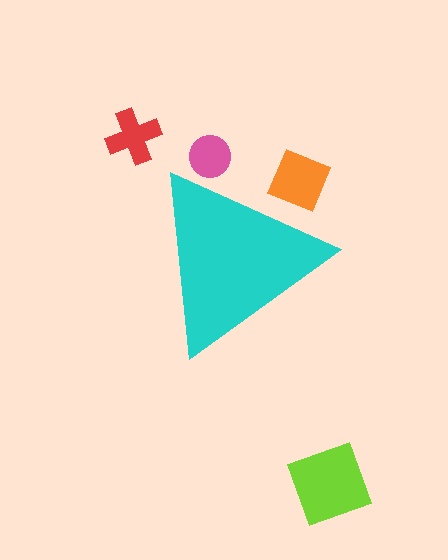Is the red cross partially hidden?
No, the red cross is fully visible.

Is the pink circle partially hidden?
Yes, the pink circle is partially hidden behind the cyan triangle.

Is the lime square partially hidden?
No, the lime square is fully visible.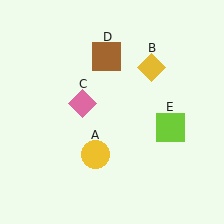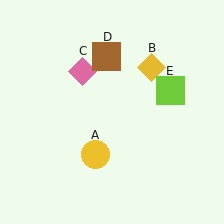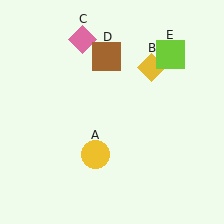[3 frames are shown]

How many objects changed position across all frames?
2 objects changed position: pink diamond (object C), lime square (object E).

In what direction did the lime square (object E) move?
The lime square (object E) moved up.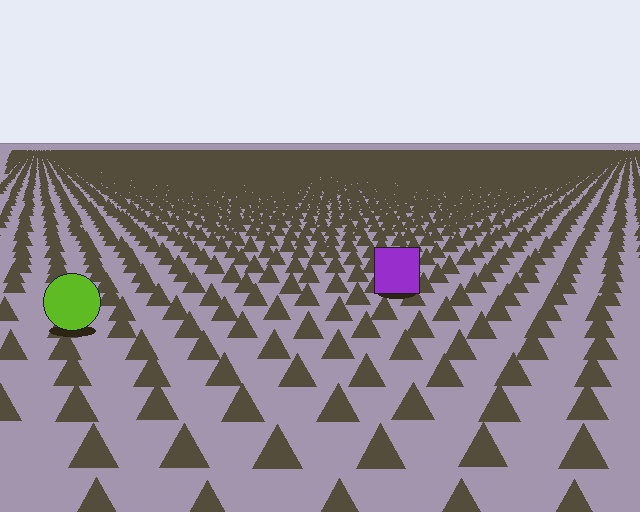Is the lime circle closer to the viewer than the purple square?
Yes. The lime circle is closer — you can tell from the texture gradient: the ground texture is coarser near it.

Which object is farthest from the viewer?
The purple square is farthest from the viewer. It appears smaller and the ground texture around it is denser.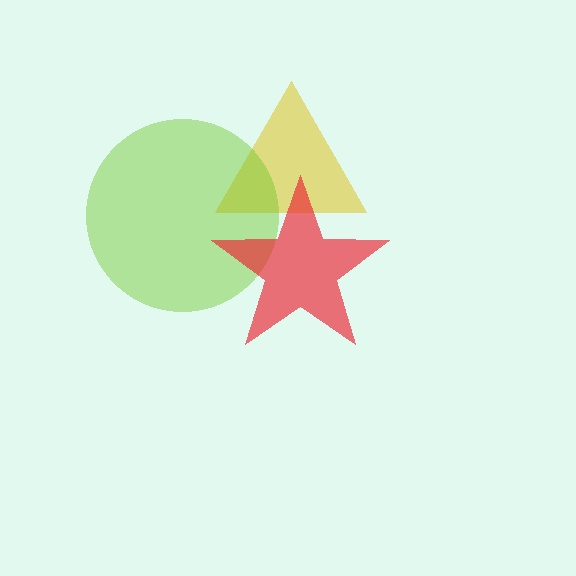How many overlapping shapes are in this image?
There are 3 overlapping shapes in the image.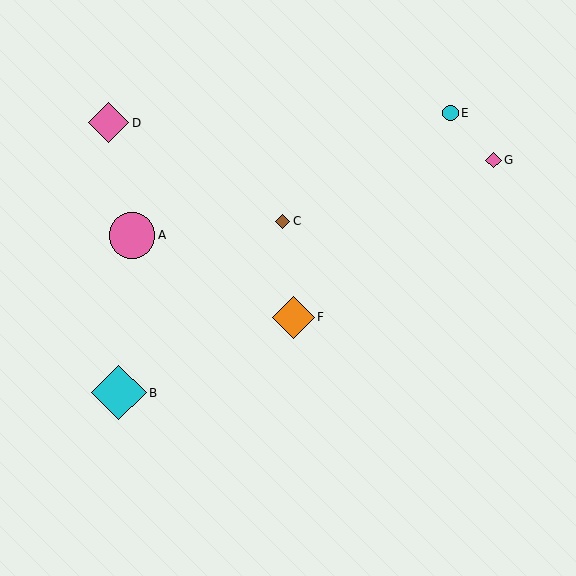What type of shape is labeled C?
Shape C is a brown diamond.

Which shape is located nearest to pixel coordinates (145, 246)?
The pink circle (labeled A) at (132, 235) is nearest to that location.